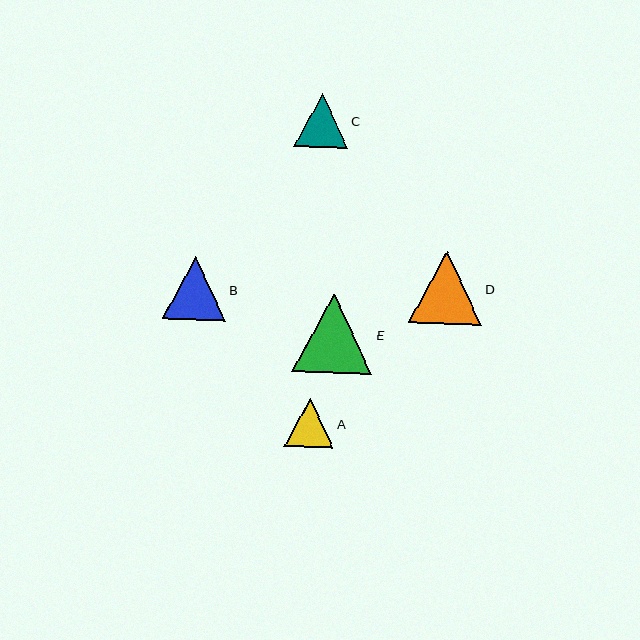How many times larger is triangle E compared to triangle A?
Triangle E is approximately 1.6 times the size of triangle A.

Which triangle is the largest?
Triangle E is the largest with a size of approximately 80 pixels.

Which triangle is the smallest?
Triangle A is the smallest with a size of approximately 49 pixels.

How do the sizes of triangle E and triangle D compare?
Triangle E and triangle D are approximately the same size.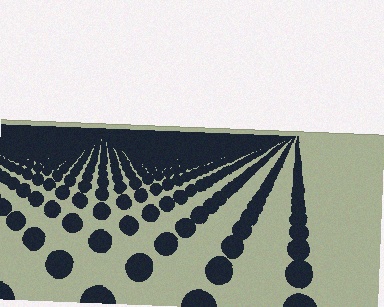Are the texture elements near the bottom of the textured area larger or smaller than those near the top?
Larger. Near the bottom, elements are closer to the viewer and appear at a bigger on-screen size.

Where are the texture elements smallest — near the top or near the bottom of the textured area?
Near the top.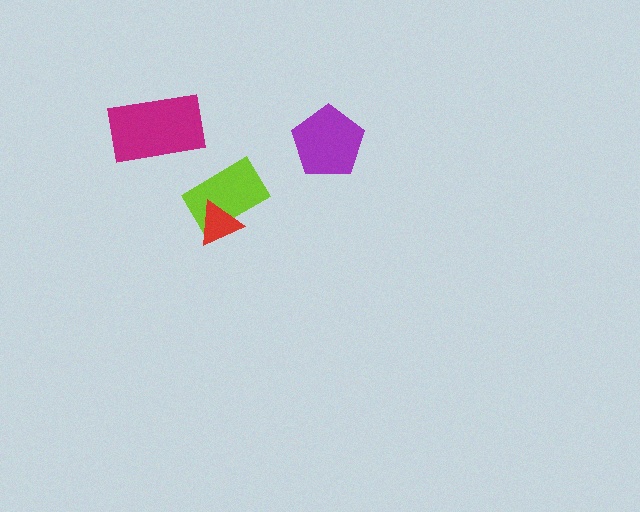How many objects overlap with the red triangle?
1 object overlaps with the red triangle.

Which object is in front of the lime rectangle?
The red triangle is in front of the lime rectangle.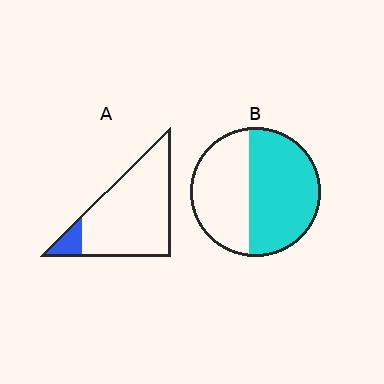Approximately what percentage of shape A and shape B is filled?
A is approximately 10% and B is approximately 55%.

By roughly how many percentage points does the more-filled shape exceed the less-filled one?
By roughly 45 percentage points (B over A).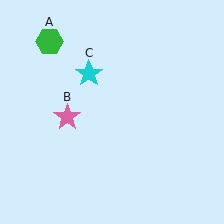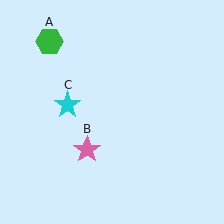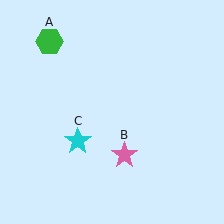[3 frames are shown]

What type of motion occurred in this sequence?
The pink star (object B), cyan star (object C) rotated counterclockwise around the center of the scene.